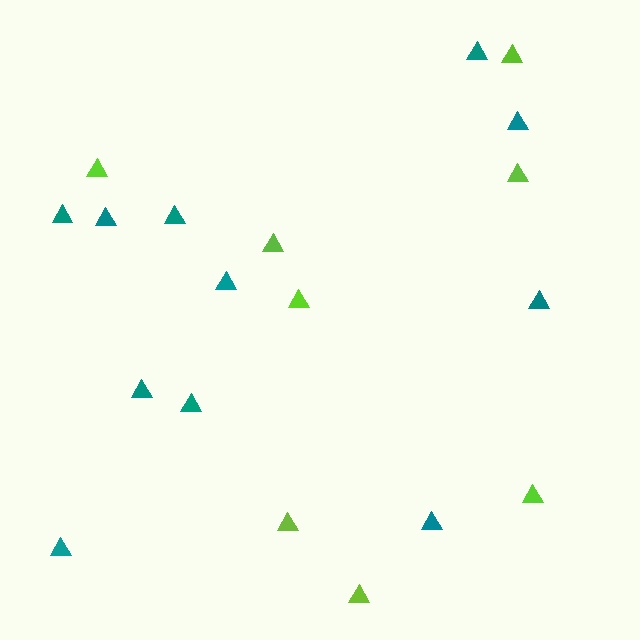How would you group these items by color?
There are 2 groups: one group of lime triangles (8) and one group of teal triangles (11).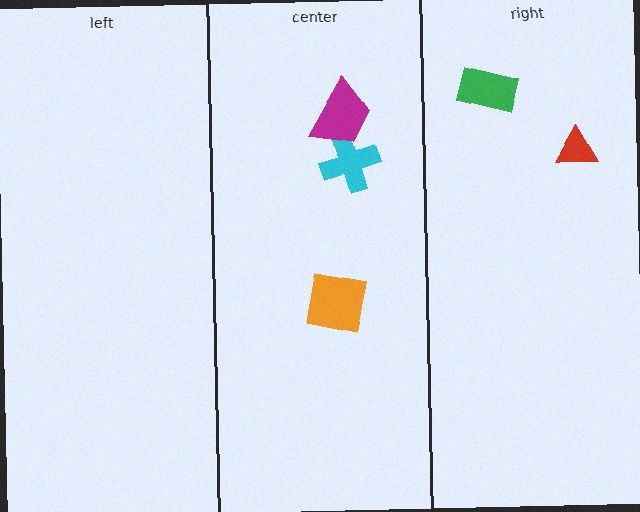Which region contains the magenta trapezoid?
The center region.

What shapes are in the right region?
The green rectangle, the red triangle.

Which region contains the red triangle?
The right region.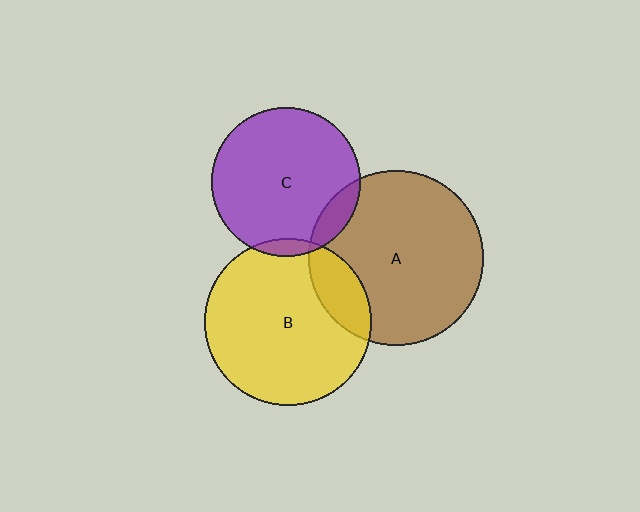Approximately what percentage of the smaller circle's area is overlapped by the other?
Approximately 15%.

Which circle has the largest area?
Circle A (brown).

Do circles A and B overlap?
Yes.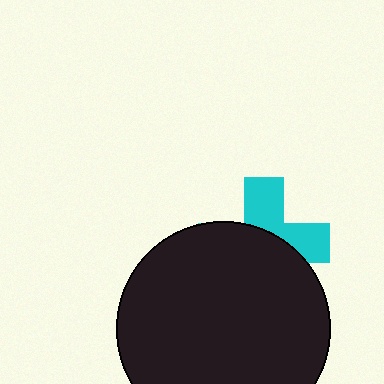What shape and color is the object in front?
The object in front is a black circle.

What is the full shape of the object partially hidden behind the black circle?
The partially hidden object is a cyan cross.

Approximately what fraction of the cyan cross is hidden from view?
Roughly 60% of the cyan cross is hidden behind the black circle.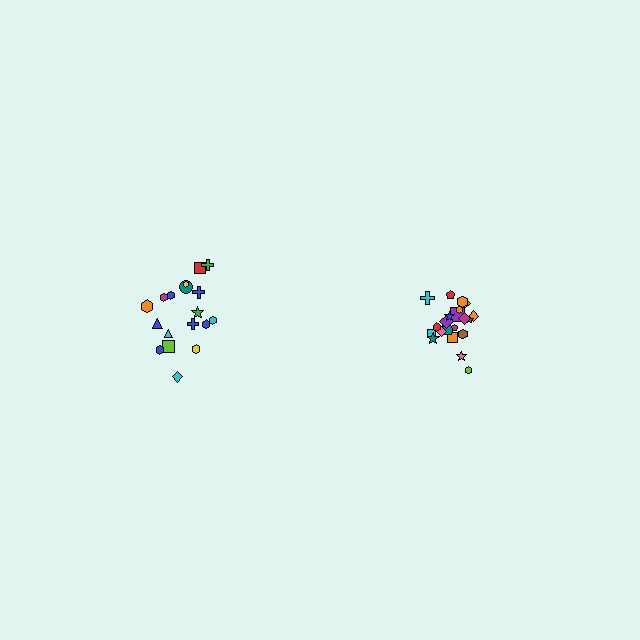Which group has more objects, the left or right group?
The right group.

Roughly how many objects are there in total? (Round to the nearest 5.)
Roughly 40 objects in total.